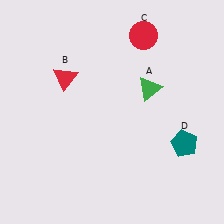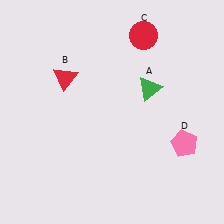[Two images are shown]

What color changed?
The pentagon (D) changed from teal in Image 1 to pink in Image 2.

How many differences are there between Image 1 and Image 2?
There is 1 difference between the two images.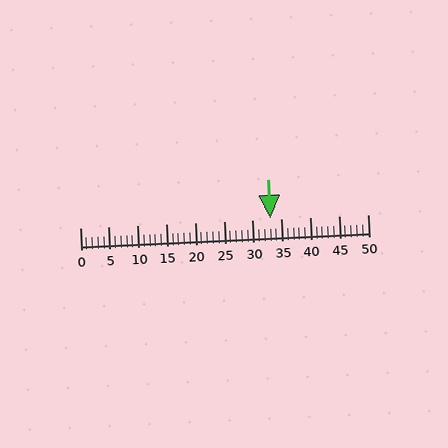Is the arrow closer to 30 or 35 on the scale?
The arrow is closer to 35.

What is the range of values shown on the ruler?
The ruler shows values from 0 to 50.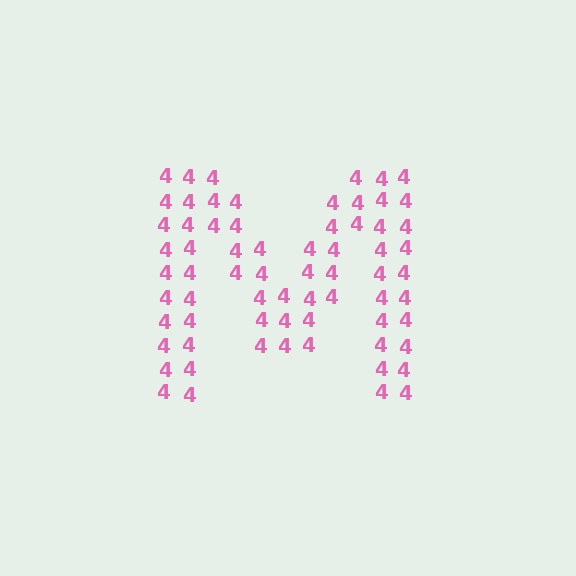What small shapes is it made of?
It is made of small digit 4's.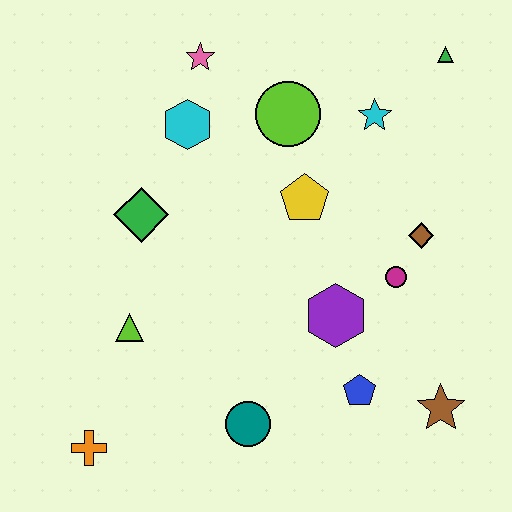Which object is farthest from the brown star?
The pink star is farthest from the brown star.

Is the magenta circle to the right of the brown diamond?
No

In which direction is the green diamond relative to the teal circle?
The green diamond is above the teal circle.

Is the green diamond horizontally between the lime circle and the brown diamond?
No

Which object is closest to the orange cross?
The lime triangle is closest to the orange cross.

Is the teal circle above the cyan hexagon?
No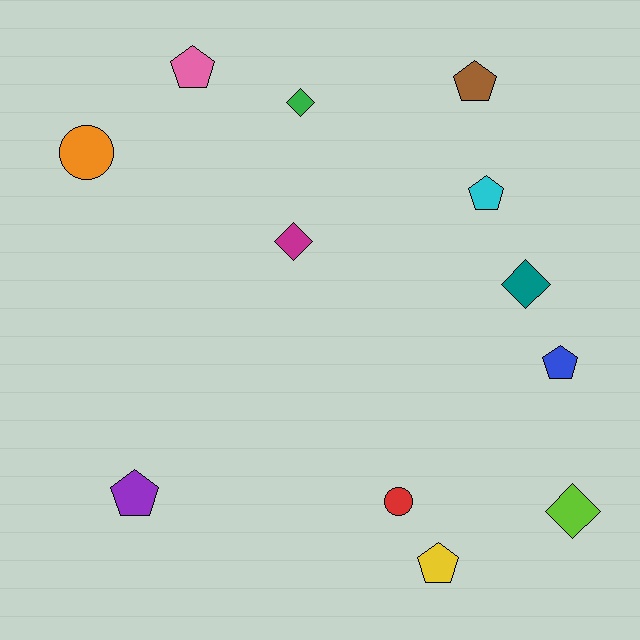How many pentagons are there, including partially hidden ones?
There are 6 pentagons.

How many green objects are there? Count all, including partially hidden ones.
There is 1 green object.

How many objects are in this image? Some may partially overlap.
There are 12 objects.